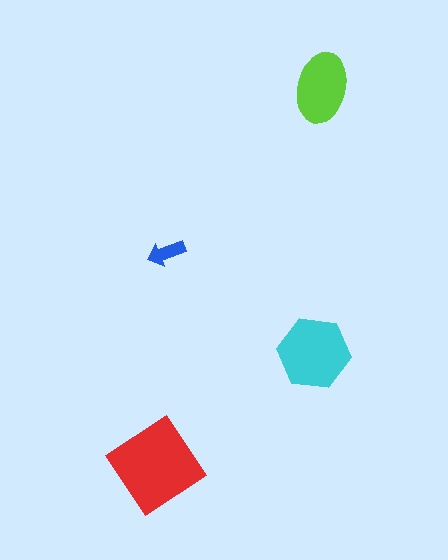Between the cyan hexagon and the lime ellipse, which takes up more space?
The cyan hexagon.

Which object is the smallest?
The blue arrow.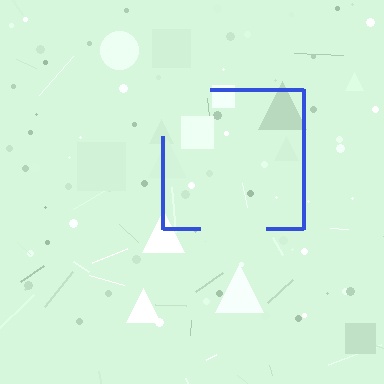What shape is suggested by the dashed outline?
The dashed outline suggests a square.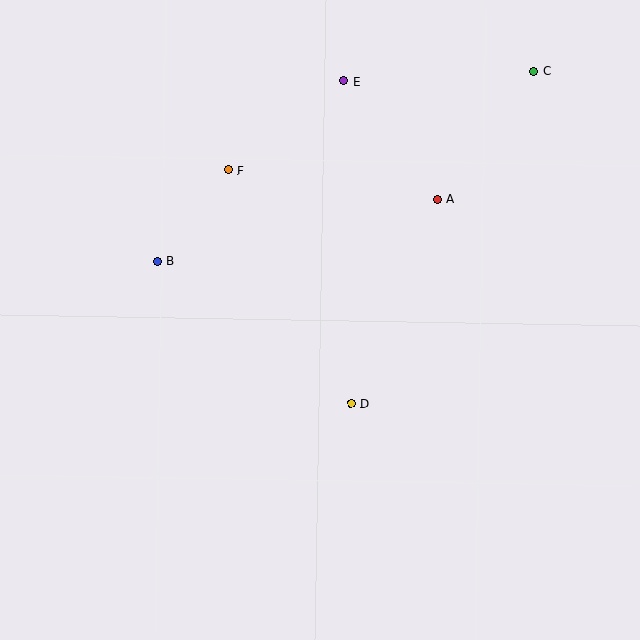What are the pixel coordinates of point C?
Point C is at (534, 71).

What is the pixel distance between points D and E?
The distance between D and E is 323 pixels.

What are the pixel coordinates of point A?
Point A is at (437, 199).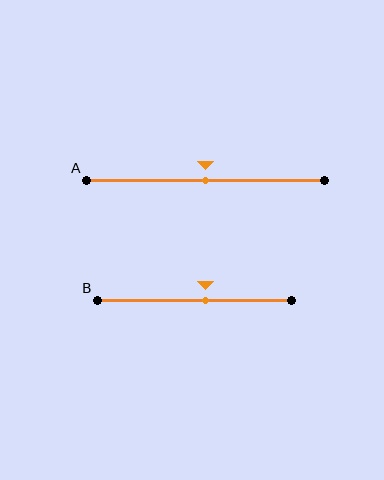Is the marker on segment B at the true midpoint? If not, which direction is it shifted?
No, the marker on segment B is shifted to the right by about 6% of the segment length.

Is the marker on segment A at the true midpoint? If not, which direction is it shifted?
Yes, the marker on segment A is at the true midpoint.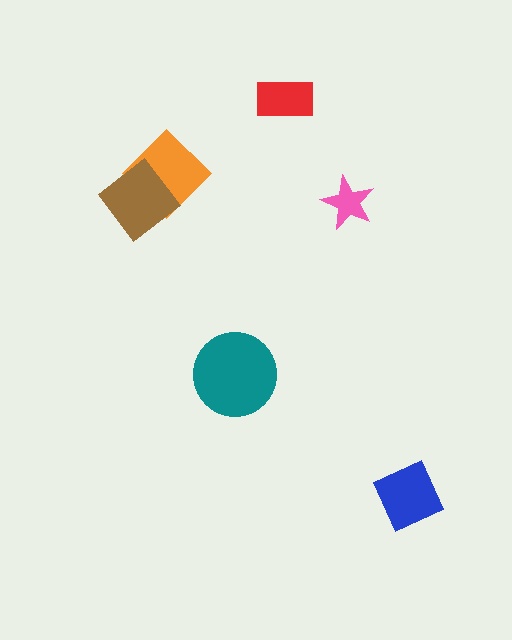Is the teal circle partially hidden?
No, no other shape covers it.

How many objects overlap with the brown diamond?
1 object overlaps with the brown diamond.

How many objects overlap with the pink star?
0 objects overlap with the pink star.